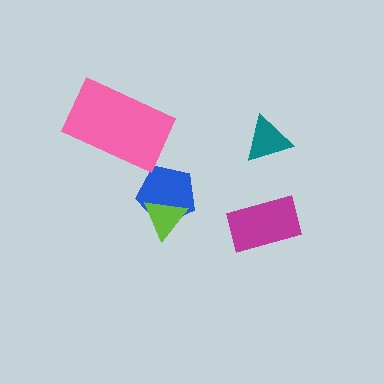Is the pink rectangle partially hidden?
No, no other shape covers it.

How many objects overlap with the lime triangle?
1 object overlaps with the lime triangle.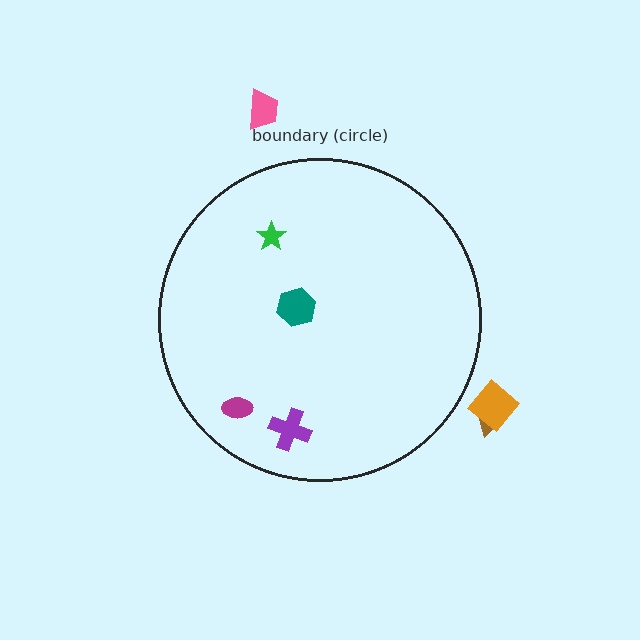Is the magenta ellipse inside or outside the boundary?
Inside.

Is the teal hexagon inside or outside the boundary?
Inside.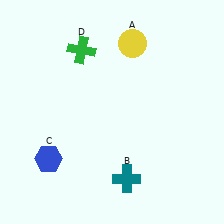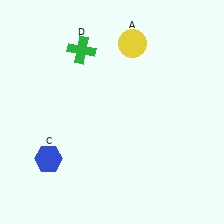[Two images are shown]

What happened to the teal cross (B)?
The teal cross (B) was removed in Image 2. It was in the bottom-right area of Image 1.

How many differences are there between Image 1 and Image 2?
There is 1 difference between the two images.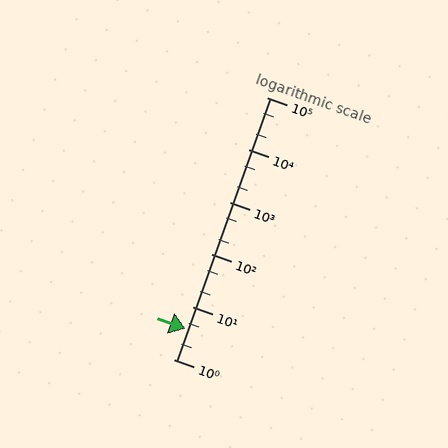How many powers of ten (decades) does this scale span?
The scale spans 5 decades, from 1 to 100000.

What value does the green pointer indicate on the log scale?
The pointer indicates approximately 3.9.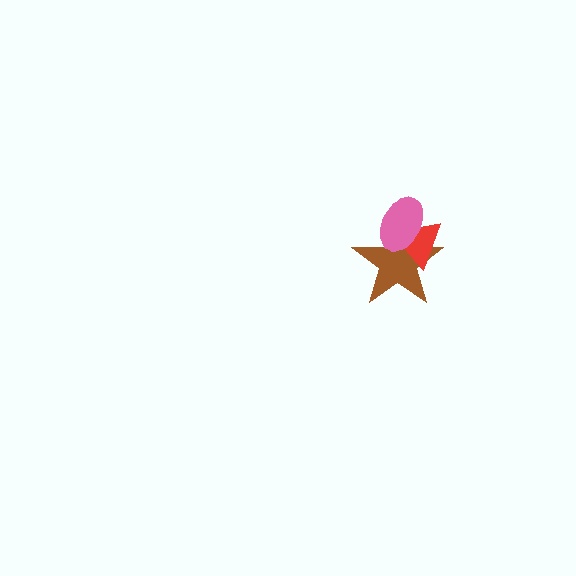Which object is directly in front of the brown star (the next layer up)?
The red triangle is directly in front of the brown star.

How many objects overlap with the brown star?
2 objects overlap with the brown star.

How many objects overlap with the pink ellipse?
2 objects overlap with the pink ellipse.